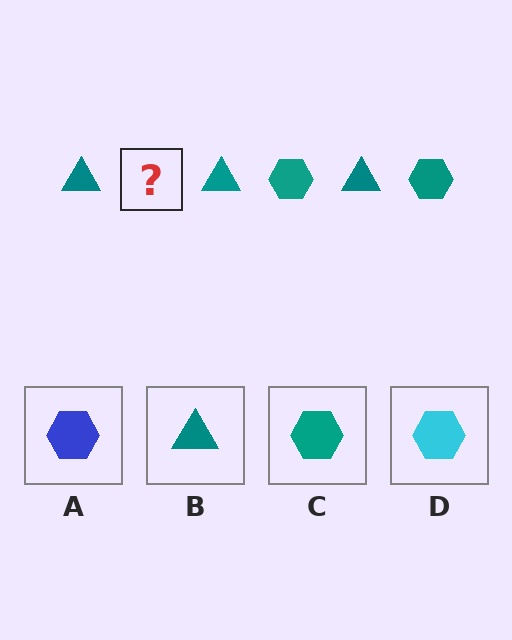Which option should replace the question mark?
Option C.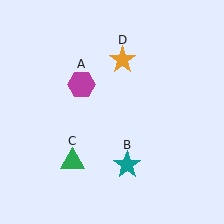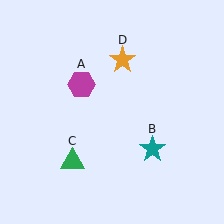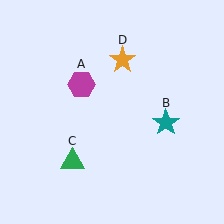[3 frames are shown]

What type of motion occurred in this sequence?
The teal star (object B) rotated counterclockwise around the center of the scene.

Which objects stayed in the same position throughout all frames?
Magenta hexagon (object A) and green triangle (object C) and orange star (object D) remained stationary.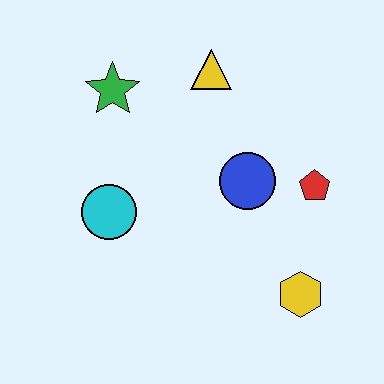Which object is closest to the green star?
The yellow triangle is closest to the green star.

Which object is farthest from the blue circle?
The green star is farthest from the blue circle.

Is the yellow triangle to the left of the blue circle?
Yes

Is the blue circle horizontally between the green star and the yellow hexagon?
Yes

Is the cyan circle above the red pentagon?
No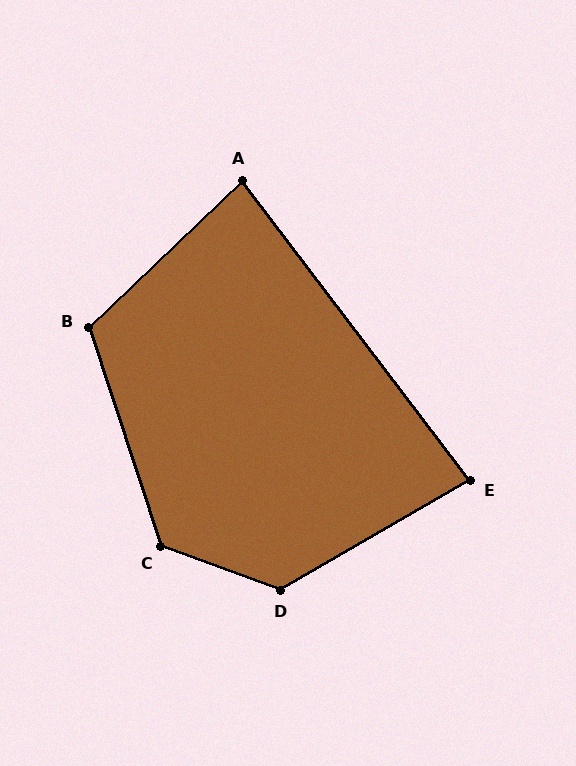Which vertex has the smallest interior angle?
E, at approximately 83 degrees.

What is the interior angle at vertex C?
Approximately 128 degrees (obtuse).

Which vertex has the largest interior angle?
D, at approximately 130 degrees.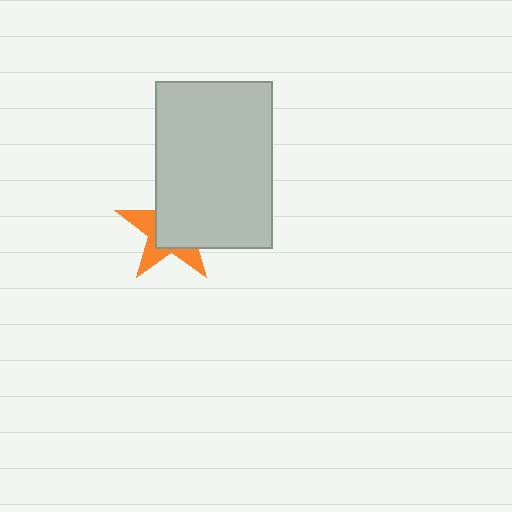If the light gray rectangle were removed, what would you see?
You would see the complete orange star.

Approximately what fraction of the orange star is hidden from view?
Roughly 61% of the orange star is hidden behind the light gray rectangle.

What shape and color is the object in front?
The object in front is a light gray rectangle.